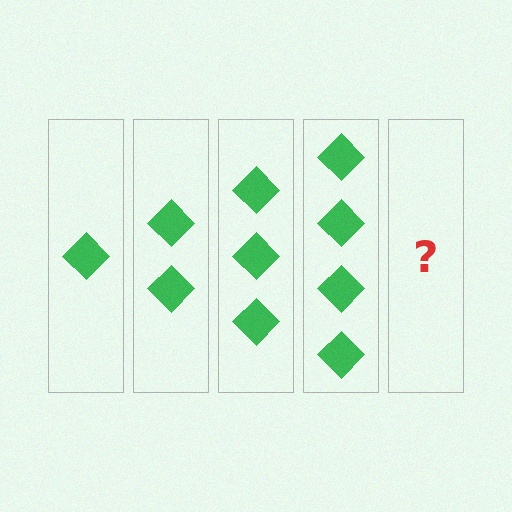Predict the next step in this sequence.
The next step is 5 diamonds.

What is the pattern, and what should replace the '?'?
The pattern is that each step adds one more diamond. The '?' should be 5 diamonds.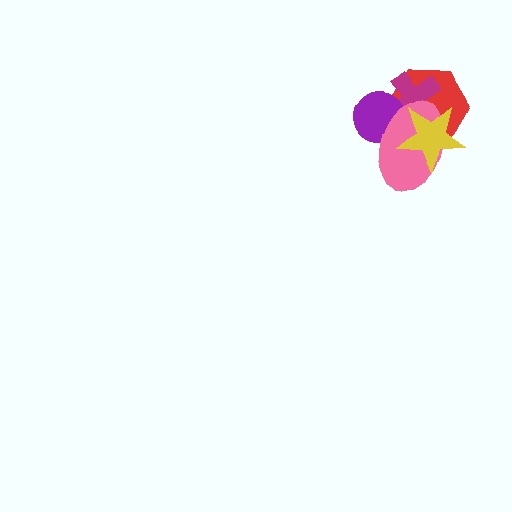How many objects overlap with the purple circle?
3 objects overlap with the purple circle.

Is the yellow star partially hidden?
No, no other shape covers it.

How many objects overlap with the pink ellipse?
4 objects overlap with the pink ellipse.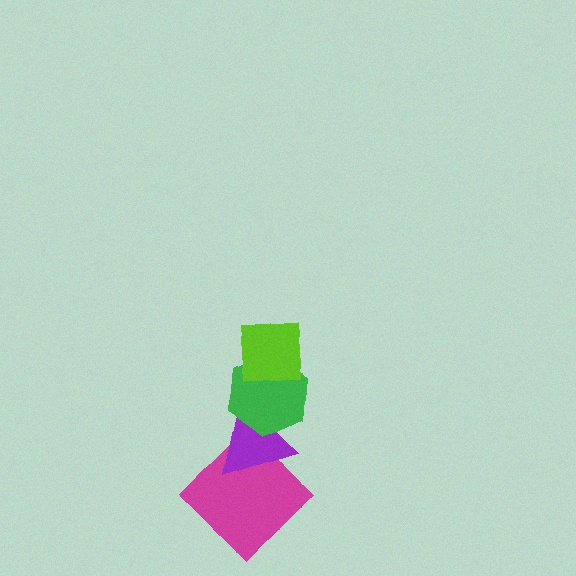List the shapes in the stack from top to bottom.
From top to bottom: the lime square, the green hexagon, the purple triangle, the magenta diamond.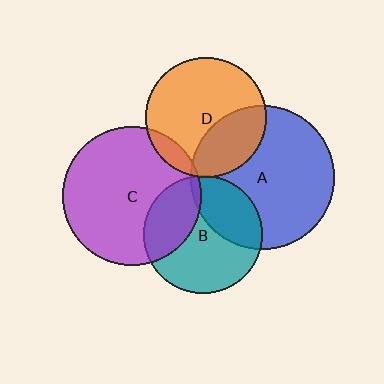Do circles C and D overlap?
Yes.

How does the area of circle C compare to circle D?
Approximately 1.3 times.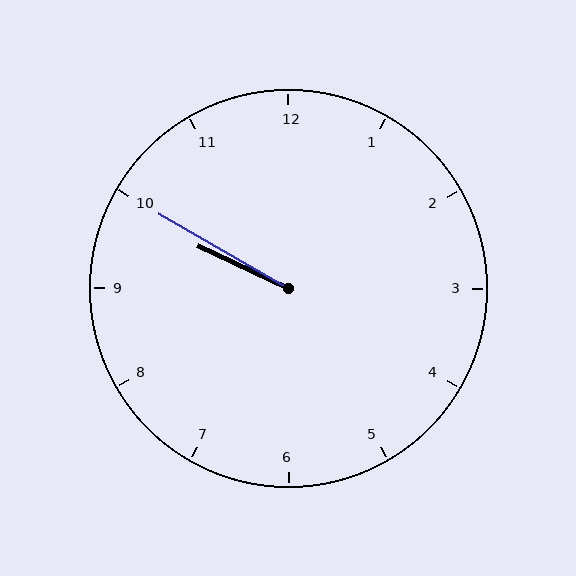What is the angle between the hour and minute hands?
Approximately 5 degrees.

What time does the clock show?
9:50.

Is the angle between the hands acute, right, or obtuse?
It is acute.